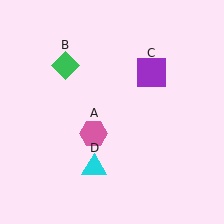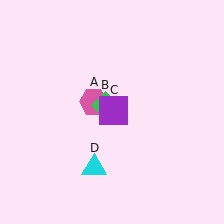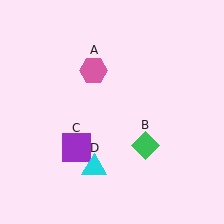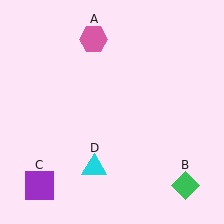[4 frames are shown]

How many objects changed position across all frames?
3 objects changed position: pink hexagon (object A), green diamond (object B), purple square (object C).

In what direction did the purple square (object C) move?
The purple square (object C) moved down and to the left.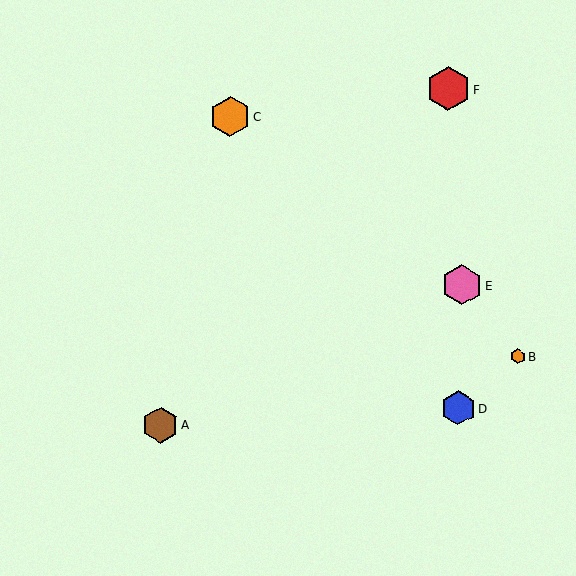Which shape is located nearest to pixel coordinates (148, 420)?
The brown hexagon (labeled A) at (161, 425) is nearest to that location.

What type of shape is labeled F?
Shape F is a red hexagon.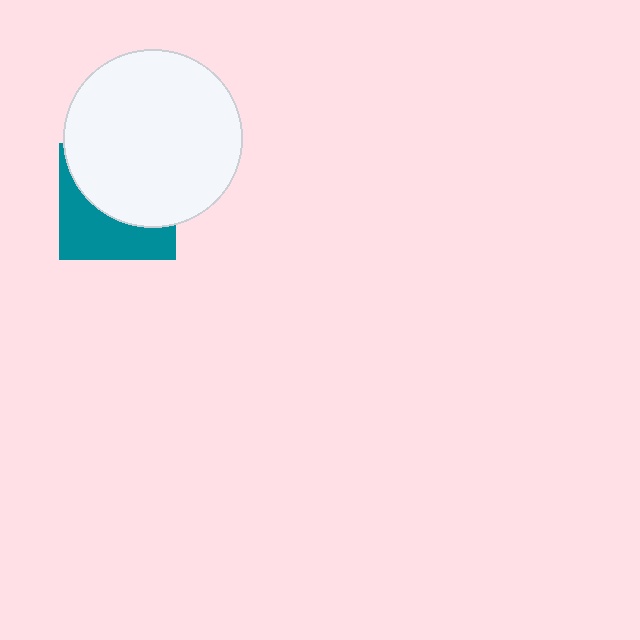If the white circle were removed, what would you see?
You would see the complete teal square.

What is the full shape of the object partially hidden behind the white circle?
The partially hidden object is a teal square.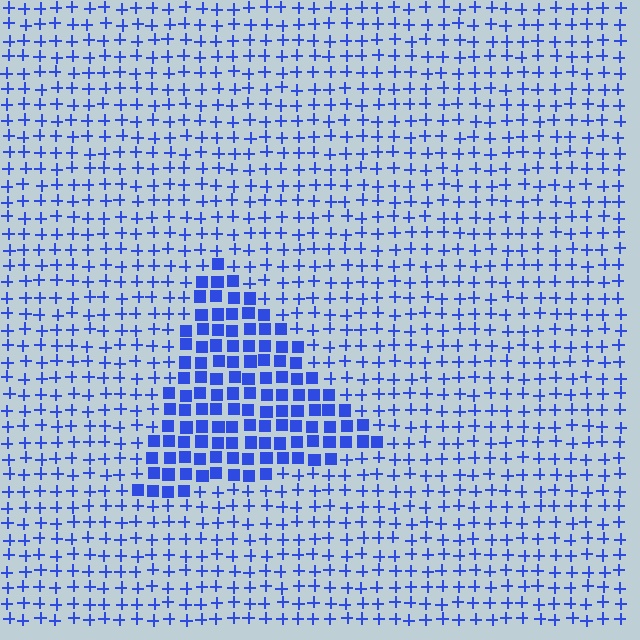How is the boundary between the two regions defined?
The boundary is defined by a change in element shape: squares inside vs. plus signs outside. All elements share the same color and spacing.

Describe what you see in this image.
The image is filled with small blue elements arranged in a uniform grid. A triangle-shaped region contains squares, while the surrounding area contains plus signs. The boundary is defined purely by the change in element shape.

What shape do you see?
I see a triangle.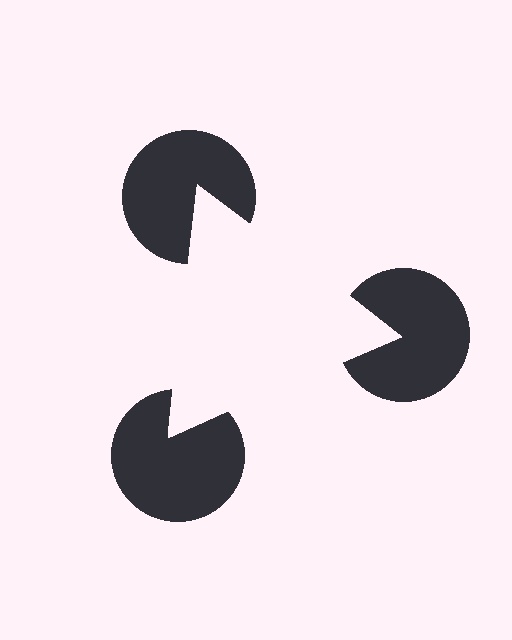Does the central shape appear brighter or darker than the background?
It typically appears slightly brighter than the background, even though no actual brightness change is drawn.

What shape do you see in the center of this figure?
An illusory triangle — its edges are inferred from the aligned wedge cuts in the pac-man discs, not physically drawn.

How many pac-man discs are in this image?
There are 3 — one at each vertex of the illusory triangle.